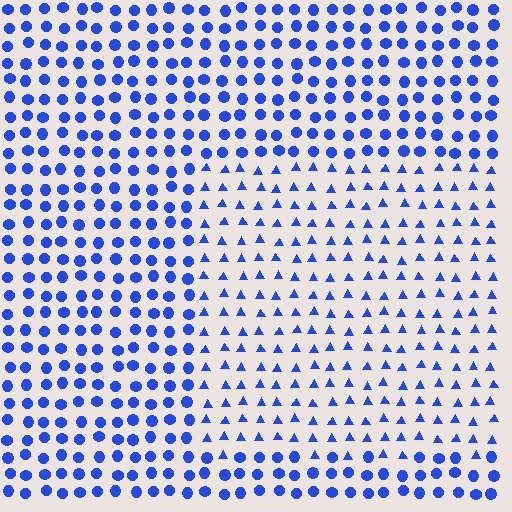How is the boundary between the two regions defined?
The boundary is defined by a change in element shape: triangles inside vs. circles outside. All elements share the same color and spacing.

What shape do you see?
I see a rectangle.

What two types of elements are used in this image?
The image uses triangles inside the rectangle region and circles outside it.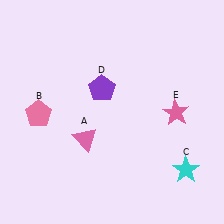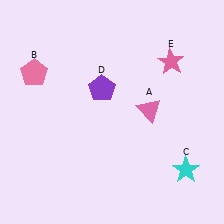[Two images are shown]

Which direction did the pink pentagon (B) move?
The pink pentagon (B) moved up.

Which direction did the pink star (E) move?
The pink star (E) moved up.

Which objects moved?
The objects that moved are: the pink triangle (A), the pink pentagon (B), the pink star (E).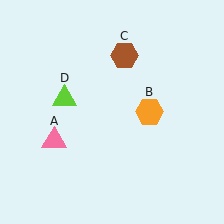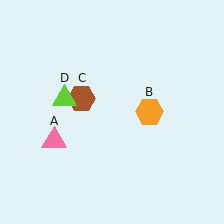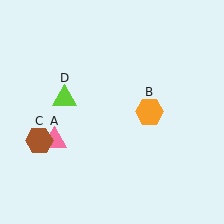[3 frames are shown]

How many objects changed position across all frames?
1 object changed position: brown hexagon (object C).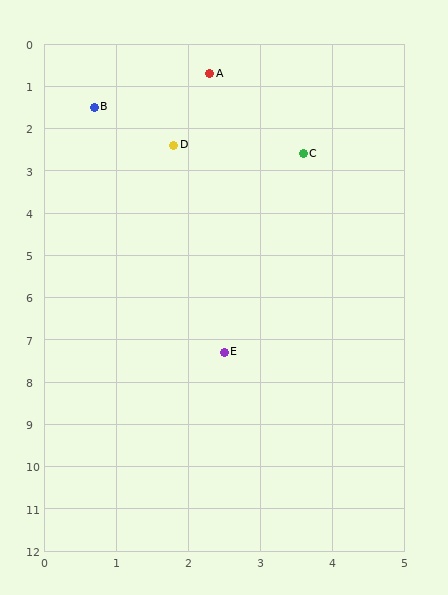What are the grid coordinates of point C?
Point C is at approximately (3.6, 2.6).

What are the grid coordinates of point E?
Point E is at approximately (2.5, 7.3).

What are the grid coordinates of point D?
Point D is at approximately (1.8, 2.4).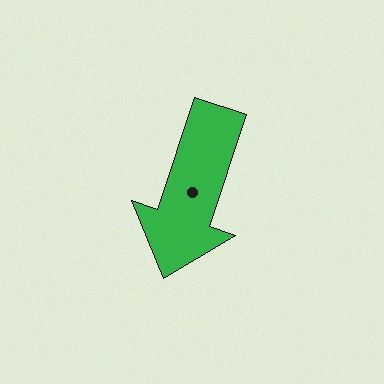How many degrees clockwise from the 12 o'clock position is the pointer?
Approximately 198 degrees.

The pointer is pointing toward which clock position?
Roughly 7 o'clock.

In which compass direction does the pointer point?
South.